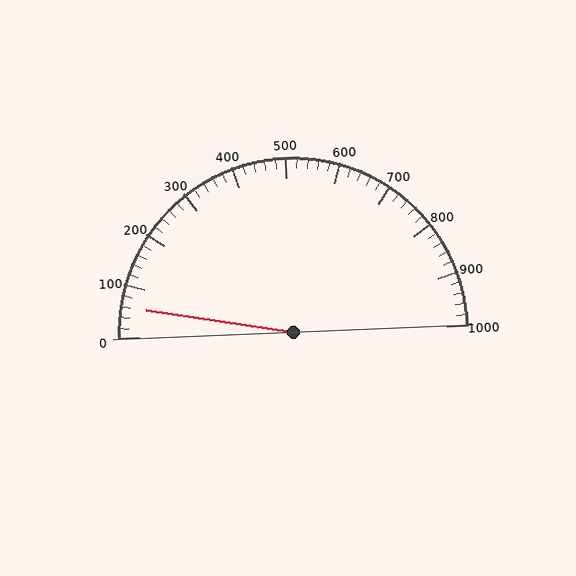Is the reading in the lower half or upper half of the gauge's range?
The reading is in the lower half of the range (0 to 1000).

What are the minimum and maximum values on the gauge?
The gauge ranges from 0 to 1000.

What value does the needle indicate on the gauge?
The needle indicates approximately 60.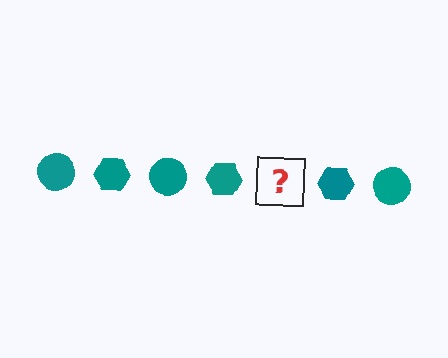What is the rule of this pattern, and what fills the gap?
The rule is that the pattern cycles through circle, hexagon shapes in teal. The gap should be filled with a teal circle.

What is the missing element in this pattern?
The missing element is a teal circle.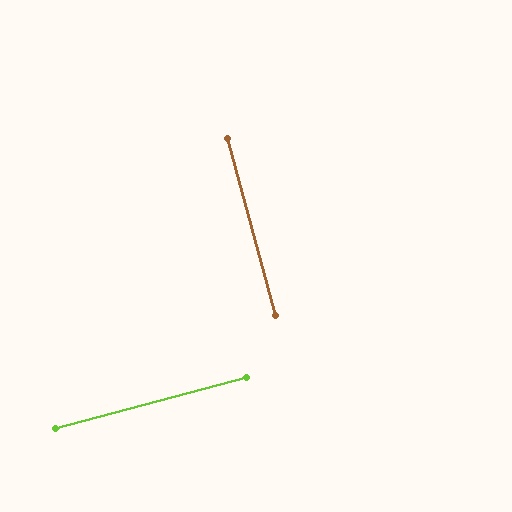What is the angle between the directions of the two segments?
Approximately 90 degrees.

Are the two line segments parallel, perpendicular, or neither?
Perpendicular — they meet at approximately 90°.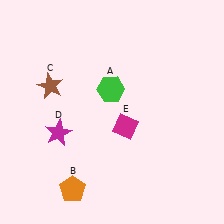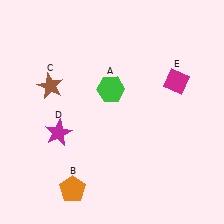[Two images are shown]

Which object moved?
The magenta diamond (E) moved right.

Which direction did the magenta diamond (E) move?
The magenta diamond (E) moved right.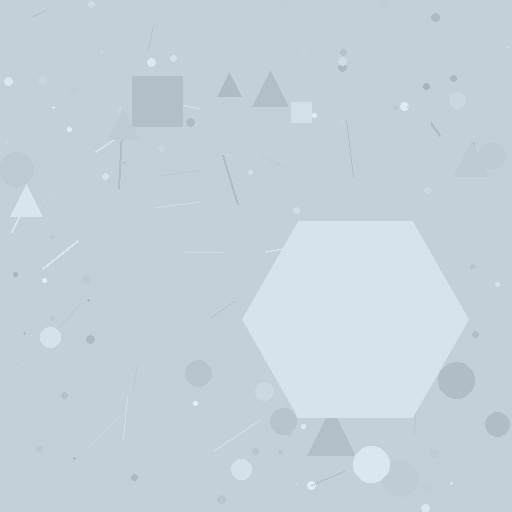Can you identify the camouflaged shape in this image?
The camouflaged shape is a hexagon.